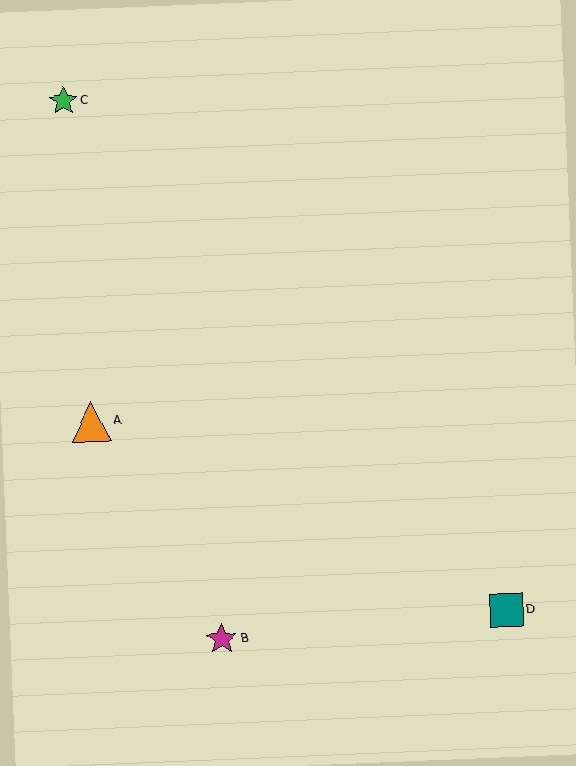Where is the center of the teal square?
The center of the teal square is at (507, 610).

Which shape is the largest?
The orange triangle (labeled A) is the largest.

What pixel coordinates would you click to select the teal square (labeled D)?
Click at (507, 610) to select the teal square D.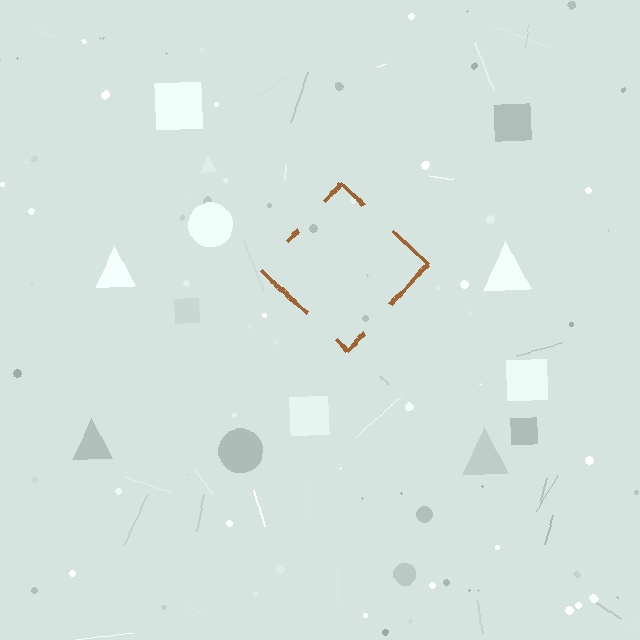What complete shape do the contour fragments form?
The contour fragments form a diamond.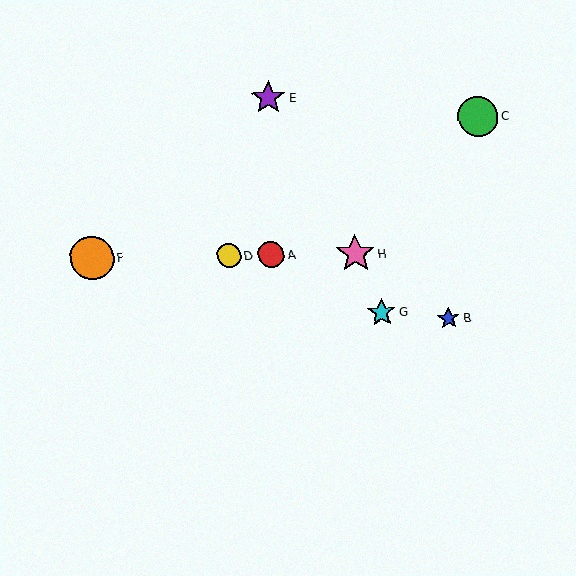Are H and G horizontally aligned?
No, H is at y≈254 and G is at y≈312.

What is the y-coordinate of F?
Object F is at y≈258.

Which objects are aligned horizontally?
Objects A, D, F, H are aligned horizontally.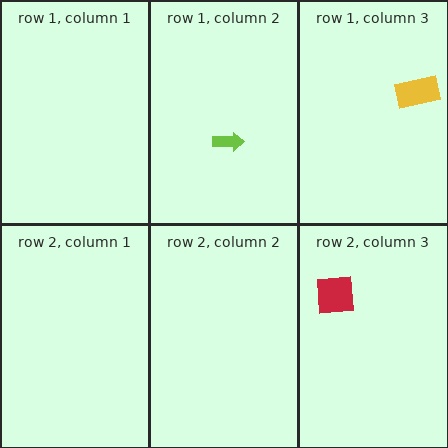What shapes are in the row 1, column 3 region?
The yellow rectangle.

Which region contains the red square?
The row 2, column 3 region.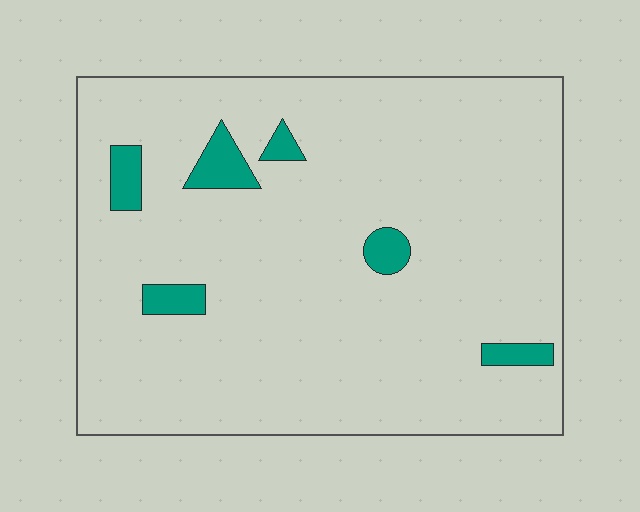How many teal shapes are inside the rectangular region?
6.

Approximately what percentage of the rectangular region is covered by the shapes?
Approximately 5%.